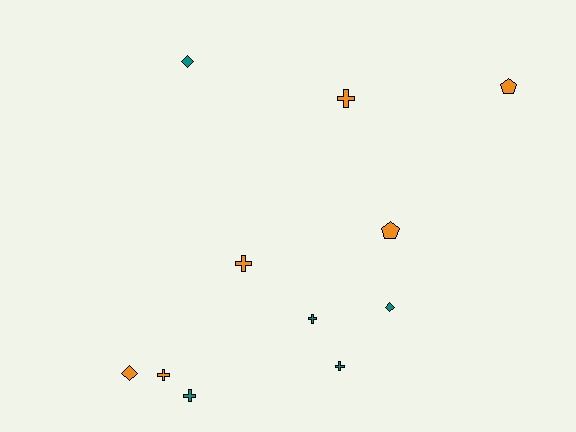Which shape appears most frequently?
Cross, with 6 objects.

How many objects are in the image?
There are 11 objects.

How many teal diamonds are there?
There are 2 teal diamonds.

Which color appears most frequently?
Orange, with 6 objects.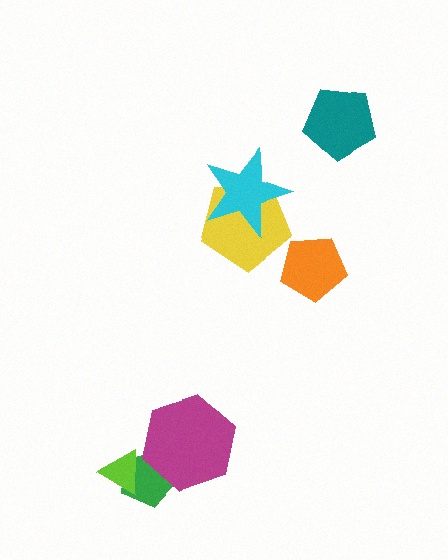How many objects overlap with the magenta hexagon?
1 object overlaps with the magenta hexagon.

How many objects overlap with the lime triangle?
1 object overlaps with the lime triangle.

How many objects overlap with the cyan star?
1 object overlaps with the cyan star.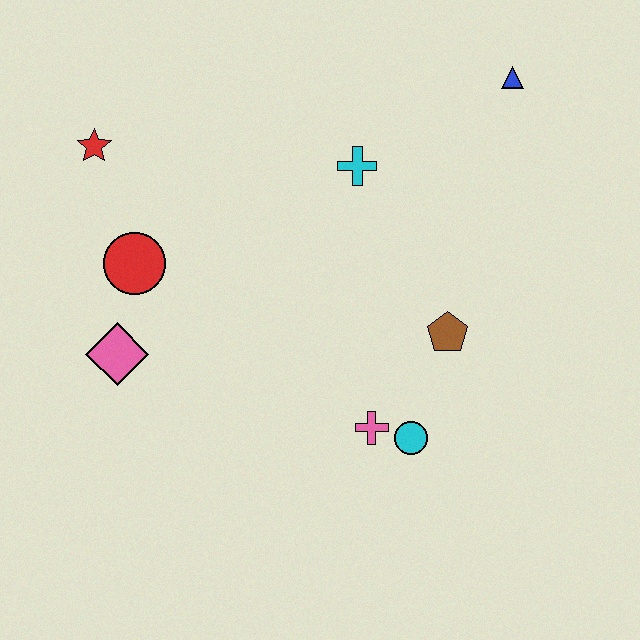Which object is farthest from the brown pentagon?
The red star is farthest from the brown pentagon.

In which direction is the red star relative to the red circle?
The red star is above the red circle.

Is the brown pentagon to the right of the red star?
Yes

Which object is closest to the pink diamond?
The red circle is closest to the pink diamond.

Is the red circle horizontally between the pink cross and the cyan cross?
No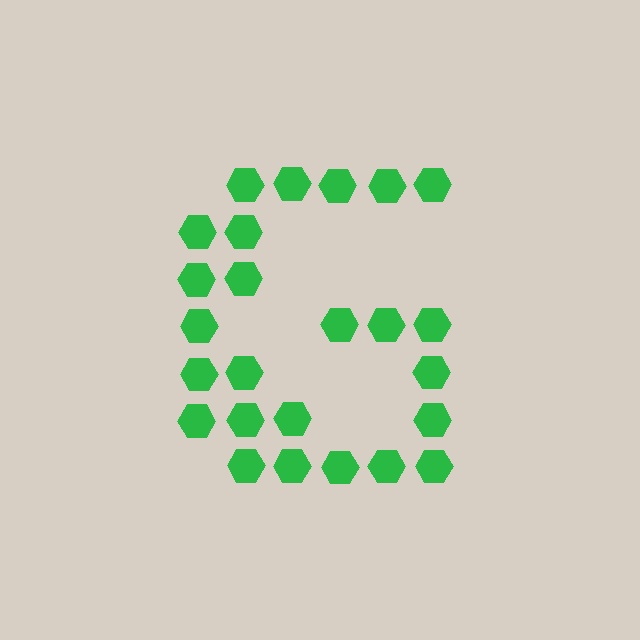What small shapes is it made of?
It is made of small hexagons.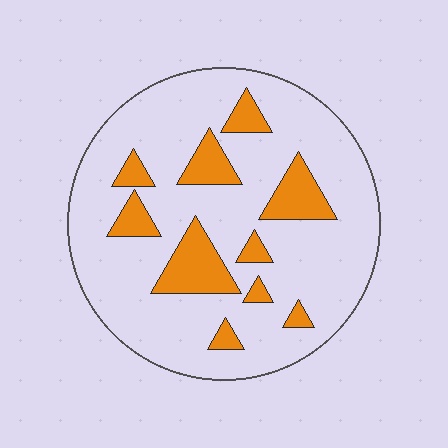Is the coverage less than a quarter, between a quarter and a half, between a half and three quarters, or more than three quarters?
Less than a quarter.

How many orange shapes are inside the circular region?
10.